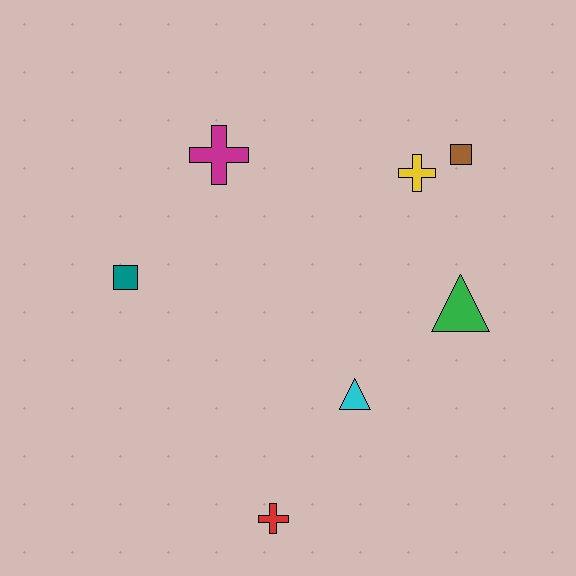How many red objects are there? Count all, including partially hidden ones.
There is 1 red object.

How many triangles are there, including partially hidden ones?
There are 2 triangles.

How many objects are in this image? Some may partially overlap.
There are 7 objects.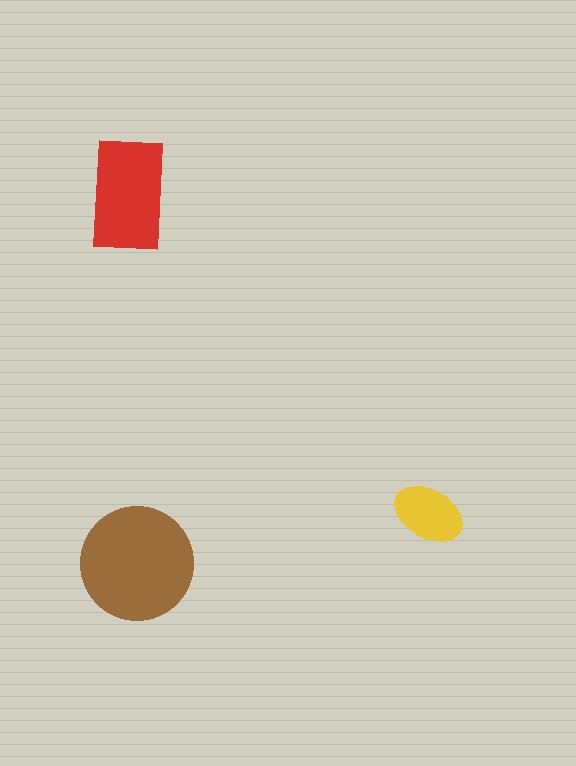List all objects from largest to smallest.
The brown circle, the red rectangle, the yellow ellipse.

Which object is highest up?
The red rectangle is topmost.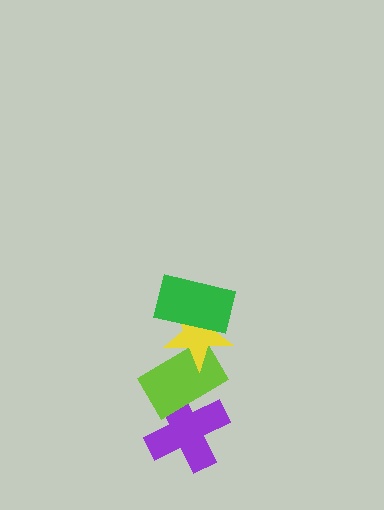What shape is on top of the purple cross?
The lime rectangle is on top of the purple cross.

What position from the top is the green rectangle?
The green rectangle is 1st from the top.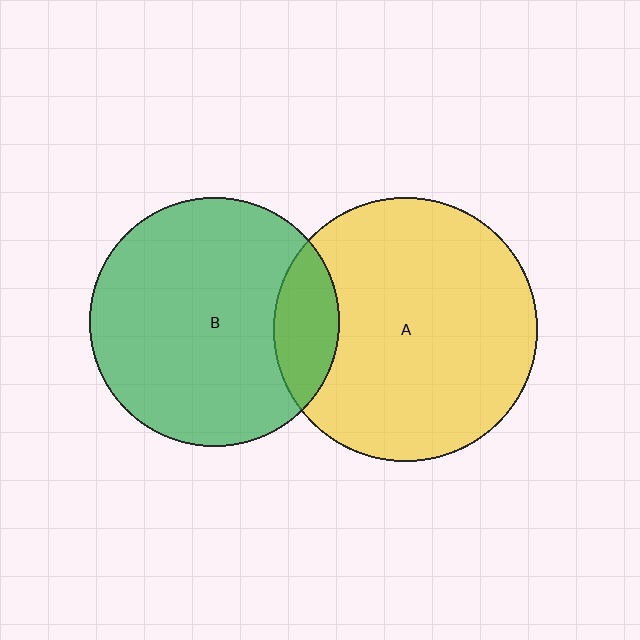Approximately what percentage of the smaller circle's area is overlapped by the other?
Approximately 15%.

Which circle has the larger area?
Circle A (yellow).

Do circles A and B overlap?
Yes.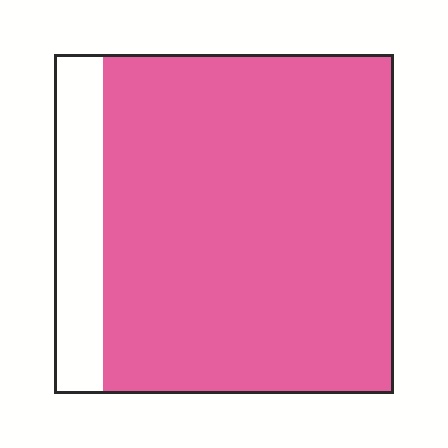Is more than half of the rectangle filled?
Yes.